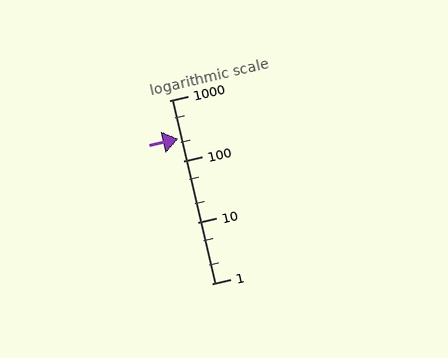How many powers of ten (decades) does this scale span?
The scale spans 3 decades, from 1 to 1000.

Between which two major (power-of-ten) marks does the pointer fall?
The pointer is between 100 and 1000.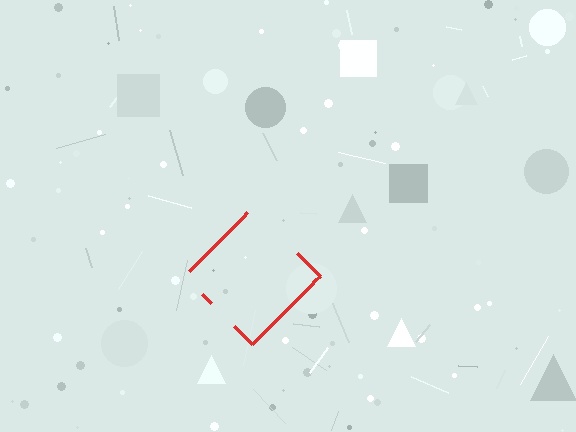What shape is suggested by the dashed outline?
The dashed outline suggests a diamond.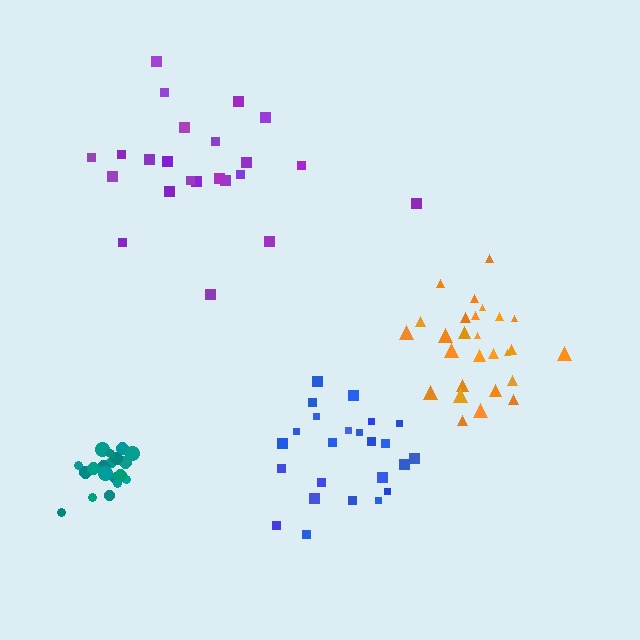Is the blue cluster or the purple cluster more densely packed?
Blue.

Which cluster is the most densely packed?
Teal.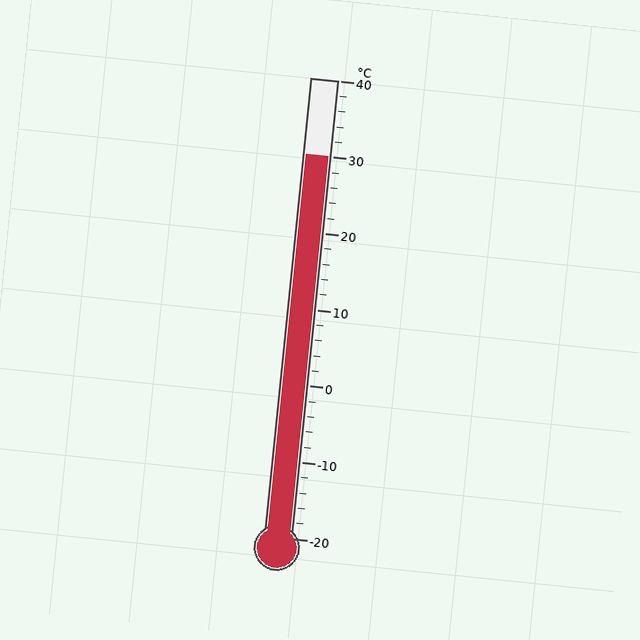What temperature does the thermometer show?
The thermometer shows approximately 30°C.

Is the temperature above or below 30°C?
The temperature is at 30°C.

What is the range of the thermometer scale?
The thermometer scale ranges from -20°C to 40°C.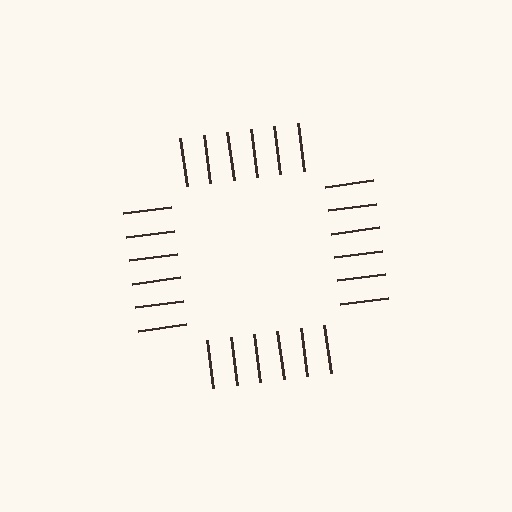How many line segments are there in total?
24 — 6 along each of the 4 edges.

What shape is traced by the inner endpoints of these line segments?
An illusory square — the line segments terminate on its edges but no continuous stroke is drawn.